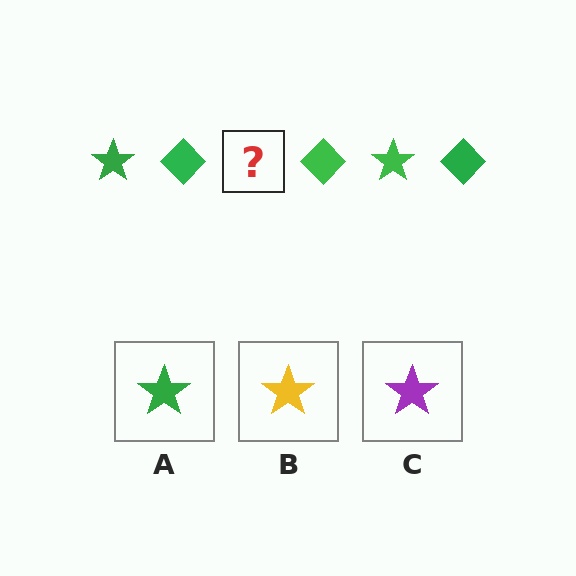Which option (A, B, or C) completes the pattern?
A.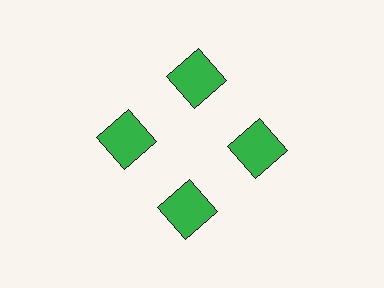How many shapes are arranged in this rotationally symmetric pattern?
There are 4 shapes, arranged in 4 groups of 1.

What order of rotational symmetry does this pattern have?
This pattern has 4-fold rotational symmetry.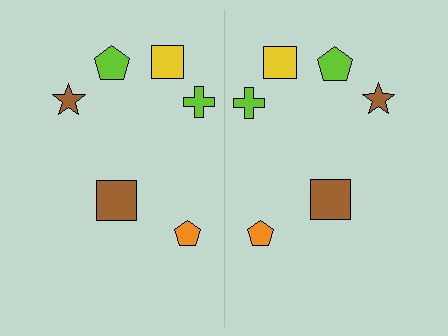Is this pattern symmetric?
Yes, this pattern has bilateral (reflection) symmetry.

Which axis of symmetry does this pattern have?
The pattern has a vertical axis of symmetry running through the center of the image.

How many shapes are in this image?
There are 12 shapes in this image.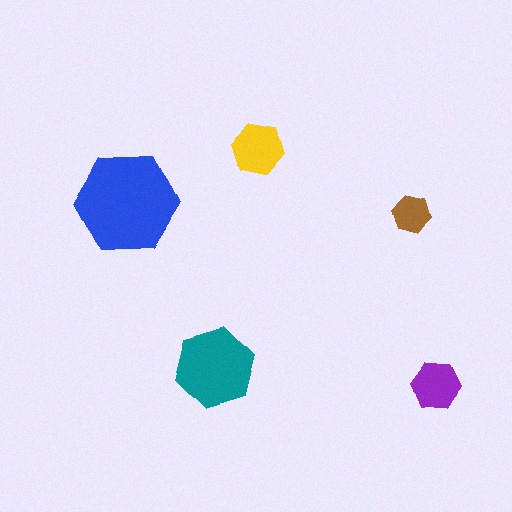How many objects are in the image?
There are 5 objects in the image.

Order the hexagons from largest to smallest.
the blue one, the teal one, the yellow one, the purple one, the brown one.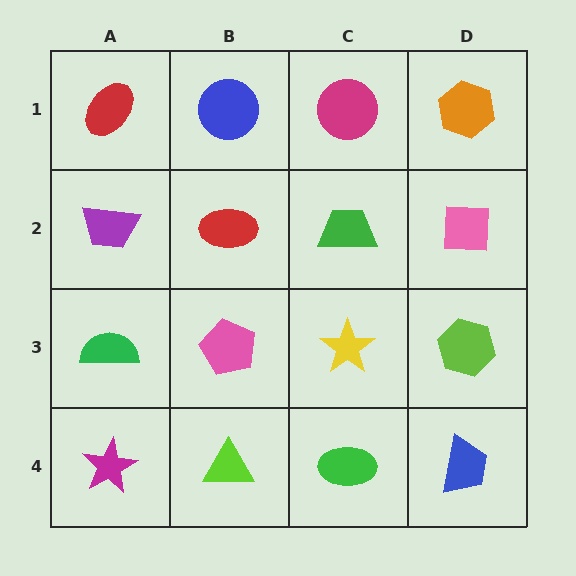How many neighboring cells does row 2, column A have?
3.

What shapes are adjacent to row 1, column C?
A green trapezoid (row 2, column C), a blue circle (row 1, column B), an orange hexagon (row 1, column D).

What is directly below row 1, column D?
A pink square.